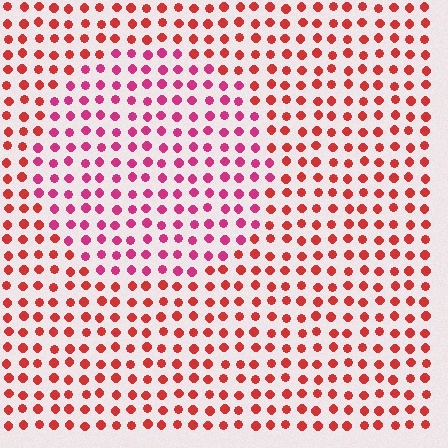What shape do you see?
I see a circle.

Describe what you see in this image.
The image is filled with small red elements in a uniform arrangement. A circle-shaped region is visible where the elements are tinted to a slightly different hue, forming a subtle color boundary.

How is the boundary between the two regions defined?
The boundary is defined purely by a slight shift in hue (about 31 degrees). Spacing, size, and orientation are identical on both sides.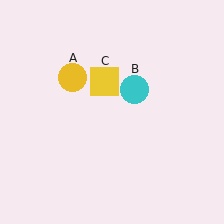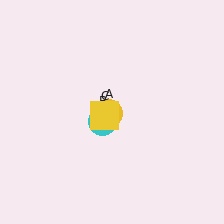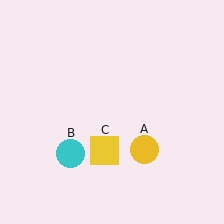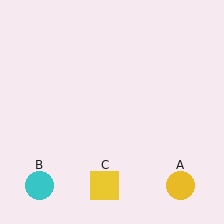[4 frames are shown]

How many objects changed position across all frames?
3 objects changed position: yellow circle (object A), cyan circle (object B), yellow square (object C).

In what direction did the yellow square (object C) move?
The yellow square (object C) moved down.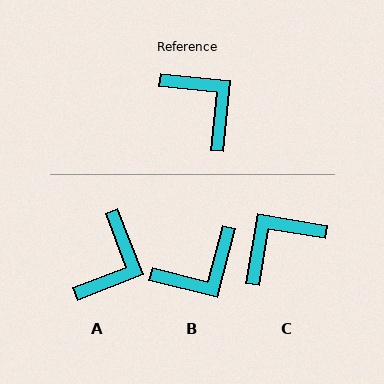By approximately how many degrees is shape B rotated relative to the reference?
Approximately 98 degrees clockwise.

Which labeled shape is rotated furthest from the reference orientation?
B, about 98 degrees away.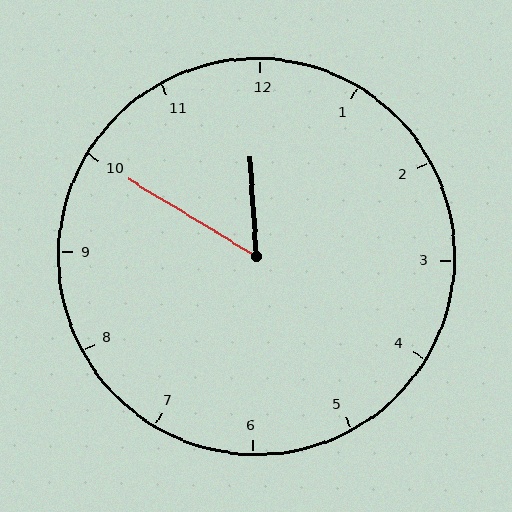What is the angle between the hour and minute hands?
Approximately 55 degrees.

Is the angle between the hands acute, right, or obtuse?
It is acute.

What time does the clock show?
11:50.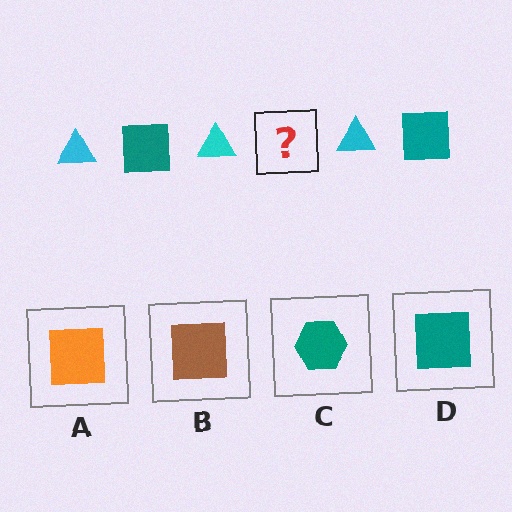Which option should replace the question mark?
Option D.